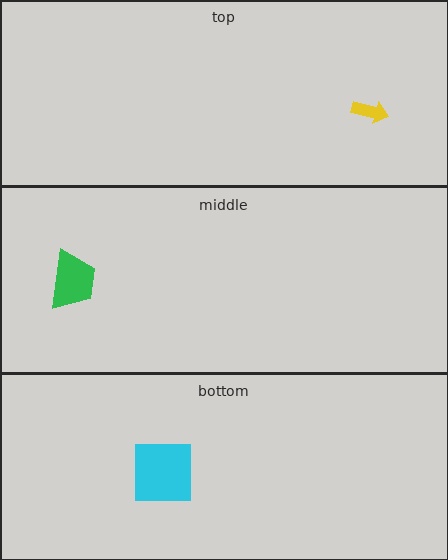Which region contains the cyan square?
The bottom region.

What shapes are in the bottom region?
The cyan square.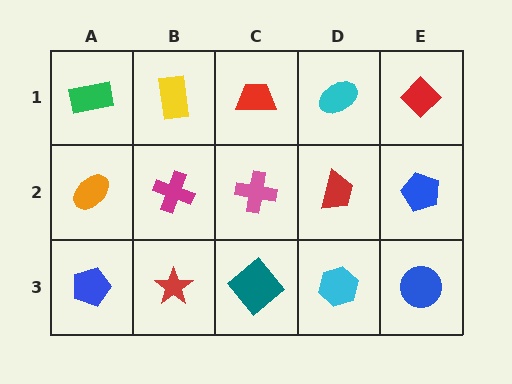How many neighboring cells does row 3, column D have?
3.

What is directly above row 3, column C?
A pink cross.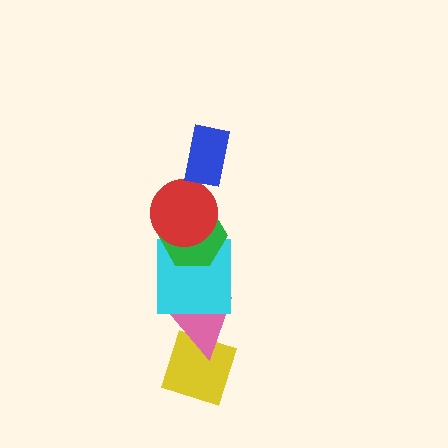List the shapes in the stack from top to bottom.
From top to bottom: the blue rectangle, the red circle, the green hexagon, the cyan square, the pink triangle, the yellow diamond.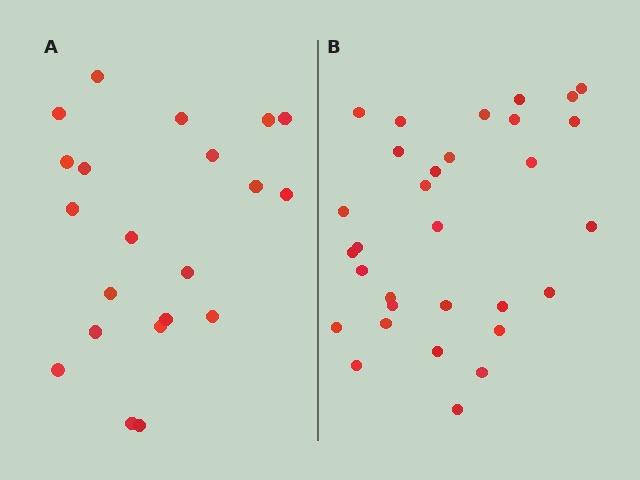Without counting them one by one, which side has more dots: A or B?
Region B (the right region) has more dots.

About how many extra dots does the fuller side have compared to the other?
Region B has roughly 10 or so more dots than region A.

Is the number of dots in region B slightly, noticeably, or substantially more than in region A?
Region B has substantially more. The ratio is roughly 1.5 to 1.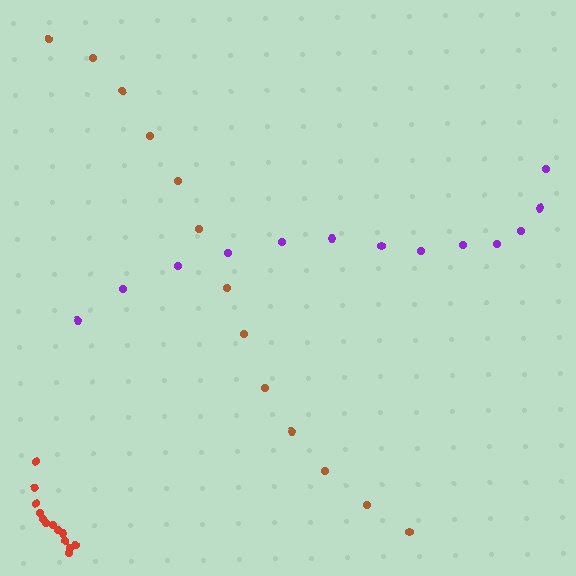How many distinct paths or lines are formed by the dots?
There are 3 distinct paths.